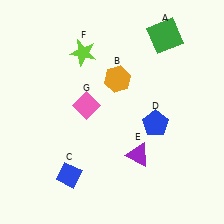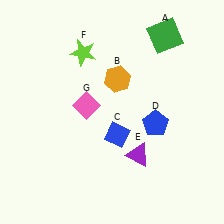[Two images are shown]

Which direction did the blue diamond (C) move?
The blue diamond (C) moved right.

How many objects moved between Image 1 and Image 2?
1 object moved between the two images.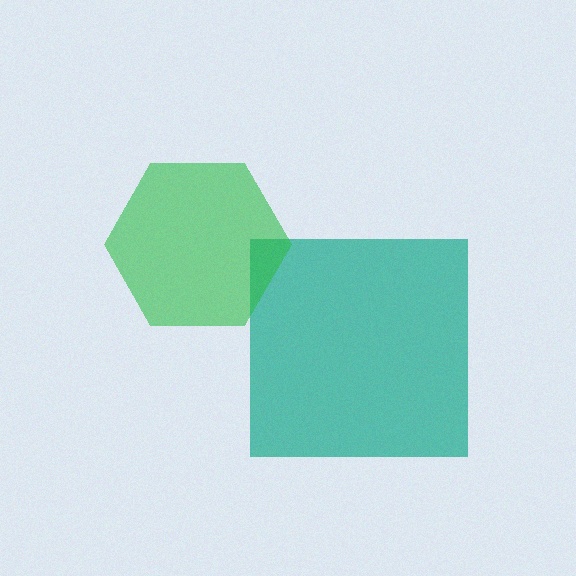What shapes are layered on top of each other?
The layered shapes are: a teal square, a green hexagon.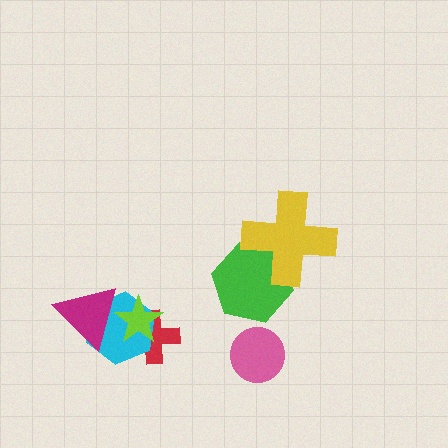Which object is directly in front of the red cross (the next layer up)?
The cyan hexagon is directly in front of the red cross.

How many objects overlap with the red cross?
2 objects overlap with the red cross.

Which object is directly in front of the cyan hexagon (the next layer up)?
The magenta triangle is directly in front of the cyan hexagon.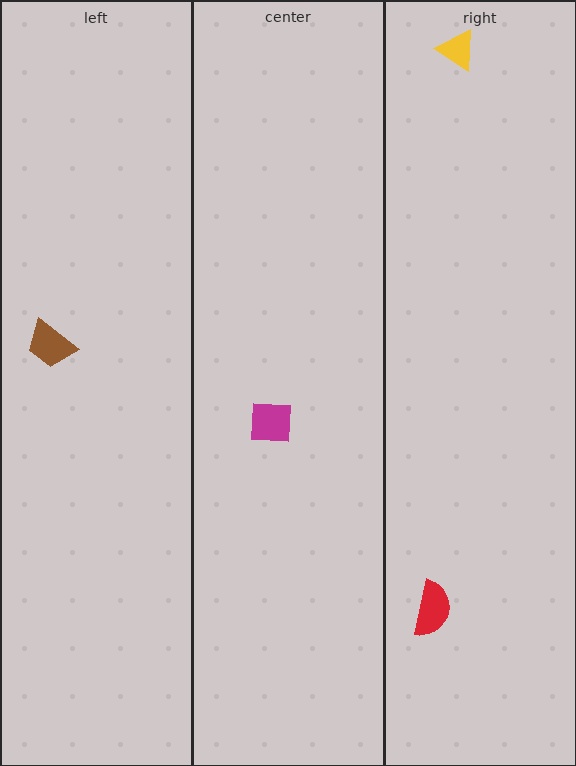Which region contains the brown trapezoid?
The left region.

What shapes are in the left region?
The brown trapezoid.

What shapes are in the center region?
The magenta square.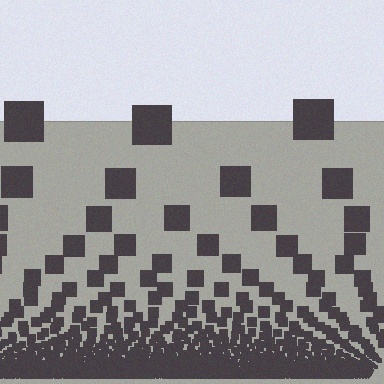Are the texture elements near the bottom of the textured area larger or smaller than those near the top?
Smaller. The gradient is inverted — elements near the bottom are smaller and denser.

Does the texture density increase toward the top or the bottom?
Density increases toward the bottom.